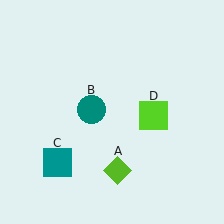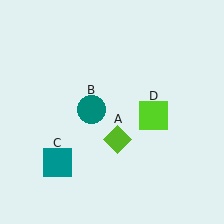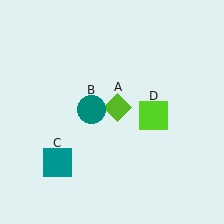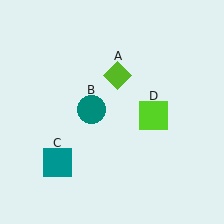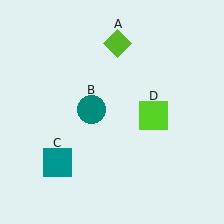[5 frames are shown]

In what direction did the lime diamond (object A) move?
The lime diamond (object A) moved up.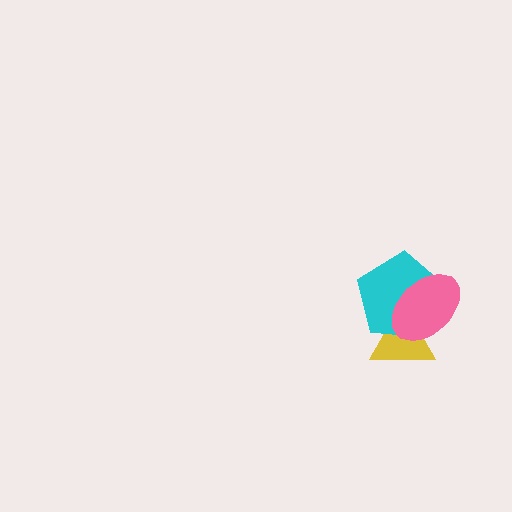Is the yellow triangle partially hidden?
Yes, it is partially covered by another shape.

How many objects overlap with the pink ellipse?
2 objects overlap with the pink ellipse.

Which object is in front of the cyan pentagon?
The pink ellipse is in front of the cyan pentagon.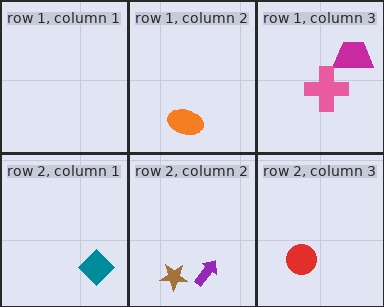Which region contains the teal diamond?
The row 2, column 1 region.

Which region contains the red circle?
The row 2, column 3 region.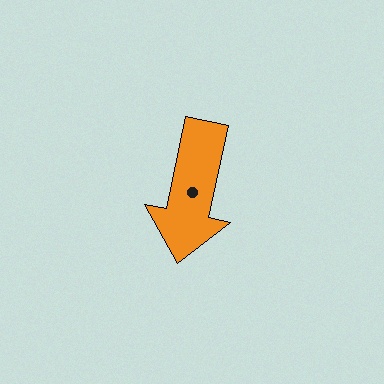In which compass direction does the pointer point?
South.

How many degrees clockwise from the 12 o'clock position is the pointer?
Approximately 192 degrees.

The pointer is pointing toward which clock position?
Roughly 6 o'clock.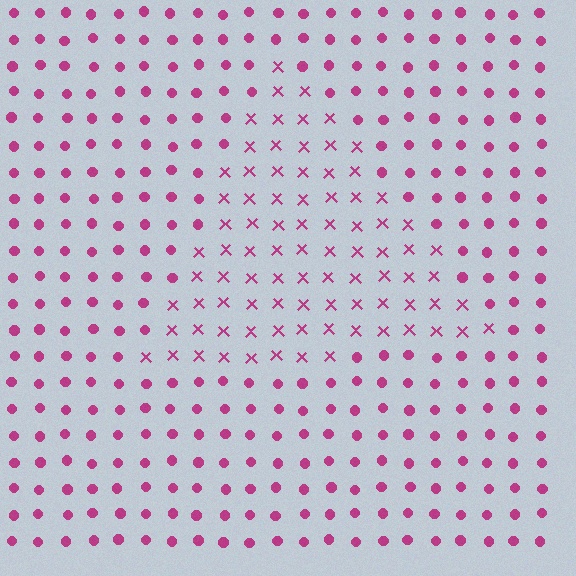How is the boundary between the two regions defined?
The boundary is defined by a change in element shape: X marks inside vs. circles outside. All elements share the same color and spacing.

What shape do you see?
I see a triangle.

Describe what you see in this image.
The image is filled with small magenta elements arranged in a uniform grid. A triangle-shaped region contains X marks, while the surrounding area contains circles. The boundary is defined purely by the change in element shape.